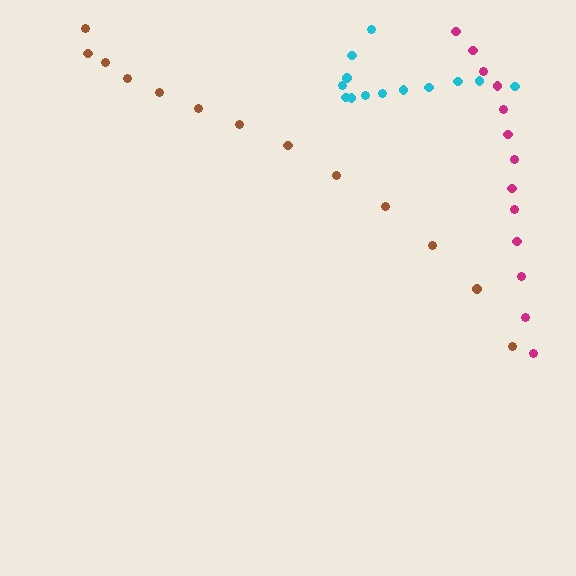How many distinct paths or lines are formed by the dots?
There are 3 distinct paths.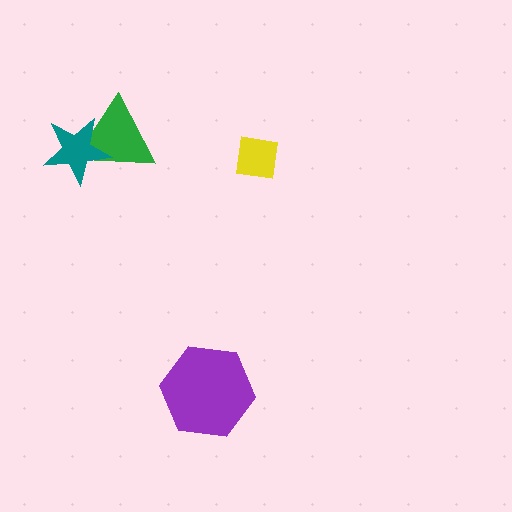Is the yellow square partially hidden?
No, no other shape covers it.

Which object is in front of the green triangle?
The teal star is in front of the green triangle.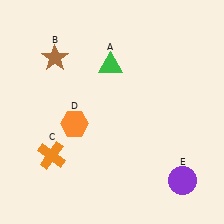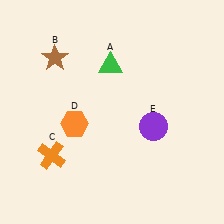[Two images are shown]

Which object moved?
The purple circle (E) moved up.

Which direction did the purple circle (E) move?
The purple circle (E) moved up.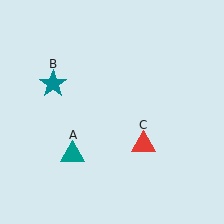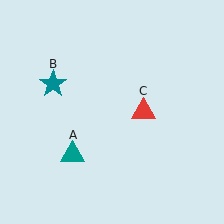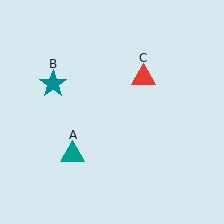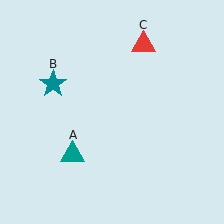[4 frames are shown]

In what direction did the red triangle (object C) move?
The red triangle (object C) moved up.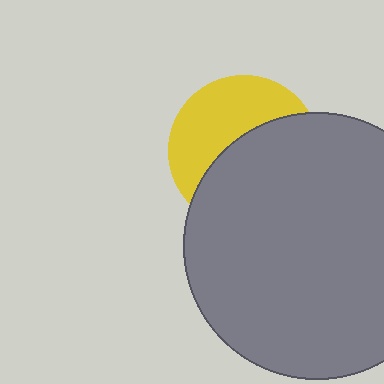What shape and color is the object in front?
The object in front is a gray circle.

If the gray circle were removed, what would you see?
You would see the complete yellow circle.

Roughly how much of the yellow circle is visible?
A small part of it is visible (roughly 45%).